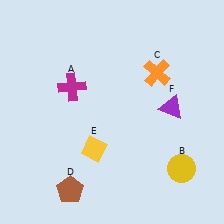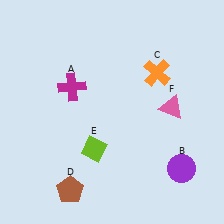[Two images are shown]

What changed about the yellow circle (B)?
In Image 1, B is yellow. In Image 2, it changed to purple.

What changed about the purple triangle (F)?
In Image 1, F is purple. In Image 2, it changed to pink.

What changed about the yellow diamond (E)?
In Image 1, E is yellow. In Image 2, it changed to lime.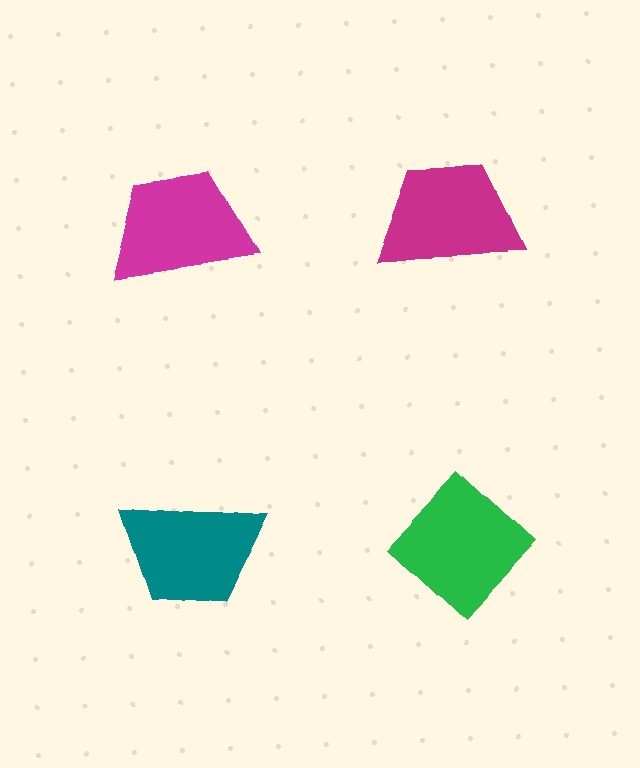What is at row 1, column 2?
A magenta trapezoid.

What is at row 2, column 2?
A green diamond.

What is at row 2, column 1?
A teal trapezoid.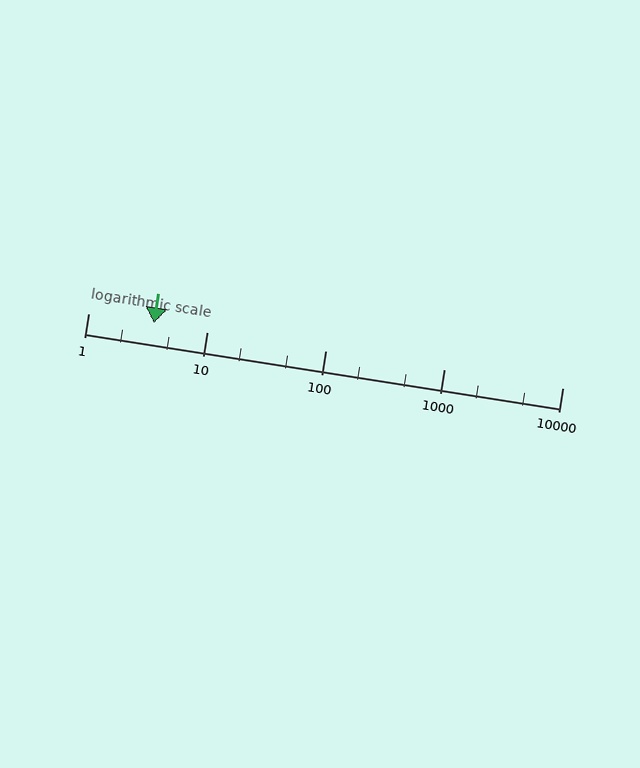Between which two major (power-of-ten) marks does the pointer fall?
The pointer is between 1 and 10.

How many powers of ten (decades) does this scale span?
The scale spans 4 decades, from 1 to 10000.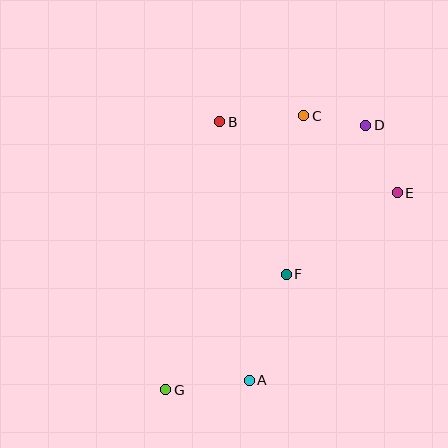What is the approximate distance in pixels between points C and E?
The distance between C and E is approximately 121 pixels.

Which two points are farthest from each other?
Points D and G are farthest from each other.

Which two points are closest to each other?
Points C and D are closest to each other.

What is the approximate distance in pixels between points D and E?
The distance between D and E is approximately 74 pixels.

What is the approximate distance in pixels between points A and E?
The distance between A and E is approximately 239 pixels.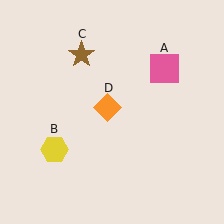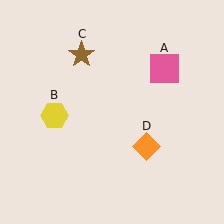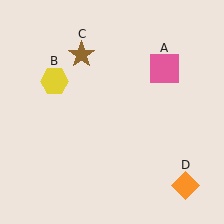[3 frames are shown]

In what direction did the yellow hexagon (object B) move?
The yellow hexagon (object B) moved up.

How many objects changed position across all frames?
2 objects changed position: yellow hexagon (object B), orange diamond (object D).